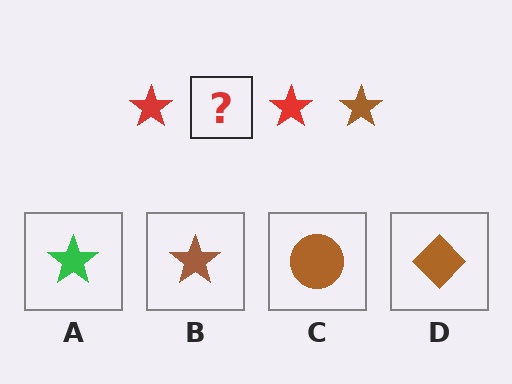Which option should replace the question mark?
Option B.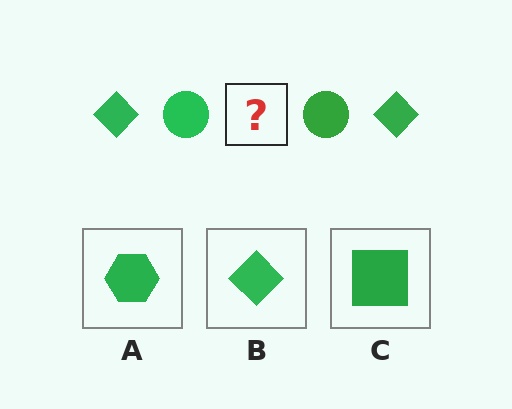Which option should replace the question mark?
Option B.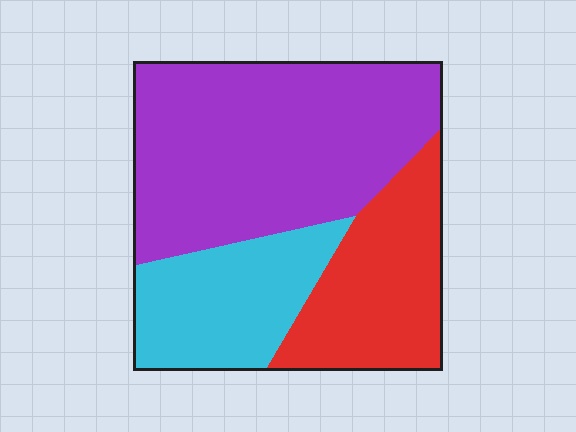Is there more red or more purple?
Purple.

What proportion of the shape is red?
Red covers roughly 25% of the shape.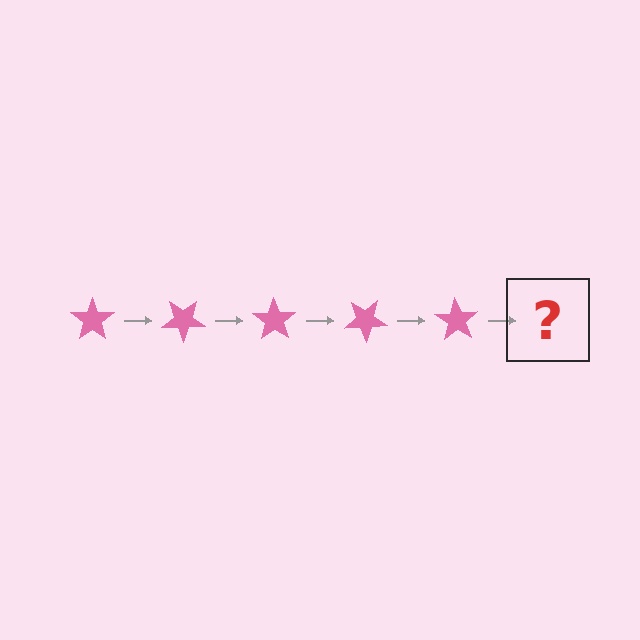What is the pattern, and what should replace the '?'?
The pattern is that the star rotates 35 degrees each step. The '?' should be a pink star rotated 175 degrees.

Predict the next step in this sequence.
The next step is a pink star rotated 175 degrees.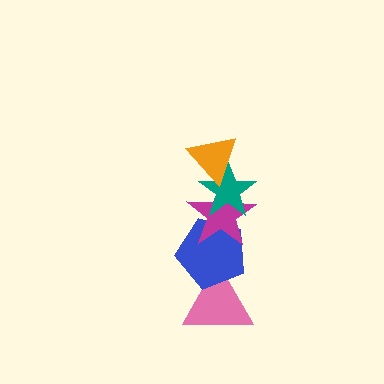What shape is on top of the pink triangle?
The blue pentagon is on top of the pink triangle.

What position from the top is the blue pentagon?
The blue pentagon is 4th from the top.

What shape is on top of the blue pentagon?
The magenta star is on top of the blue pentagon.